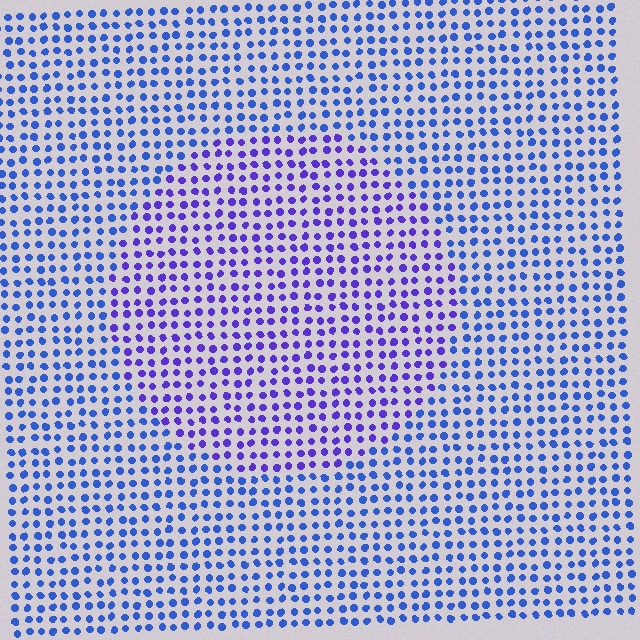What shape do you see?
I see a circle.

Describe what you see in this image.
The image is filled with small blue elements in a uniform arrangement. A circle-shaped region is visible where the elements are tinted to a slightly different hue, forming a subtle color boundary.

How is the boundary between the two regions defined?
The boundary is defined purely by a slight shift in hue (about 32 degrees). Spacing, size, and orientation are identical on both sides.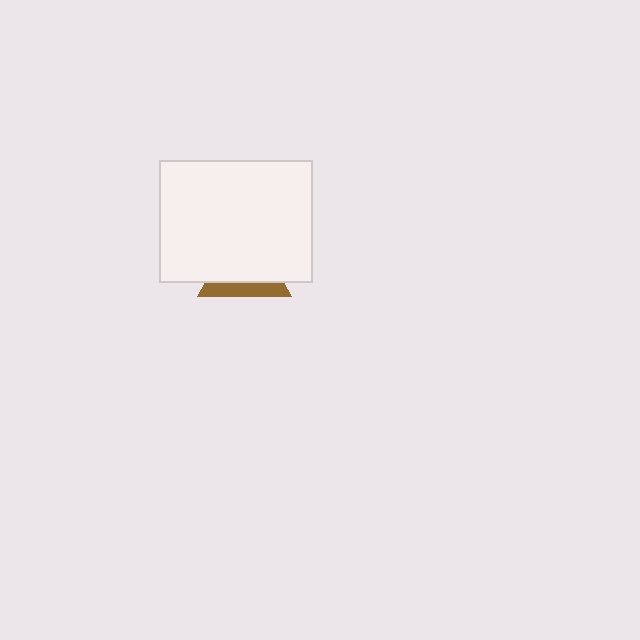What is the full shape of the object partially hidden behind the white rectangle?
The partially hidden object is a brown triangle.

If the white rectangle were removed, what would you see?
You would see the complete brown triangle.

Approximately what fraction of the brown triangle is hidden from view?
Roughly 69% of the brown triangle is hidden behind the white rectangle.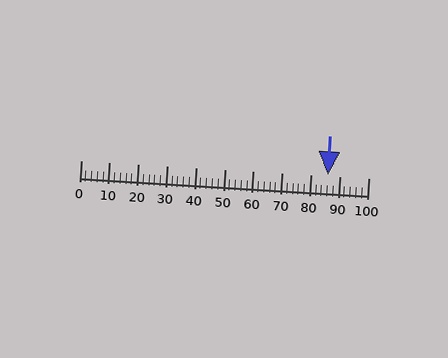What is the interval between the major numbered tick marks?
The major tick marks are spaced 10 units apart.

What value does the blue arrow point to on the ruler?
The blue arrow points to approximately 86.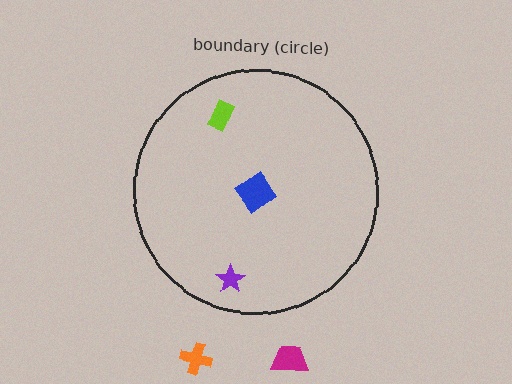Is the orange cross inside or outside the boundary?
Outside.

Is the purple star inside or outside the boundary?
Inside.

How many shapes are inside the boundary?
3 inside, 2 outside.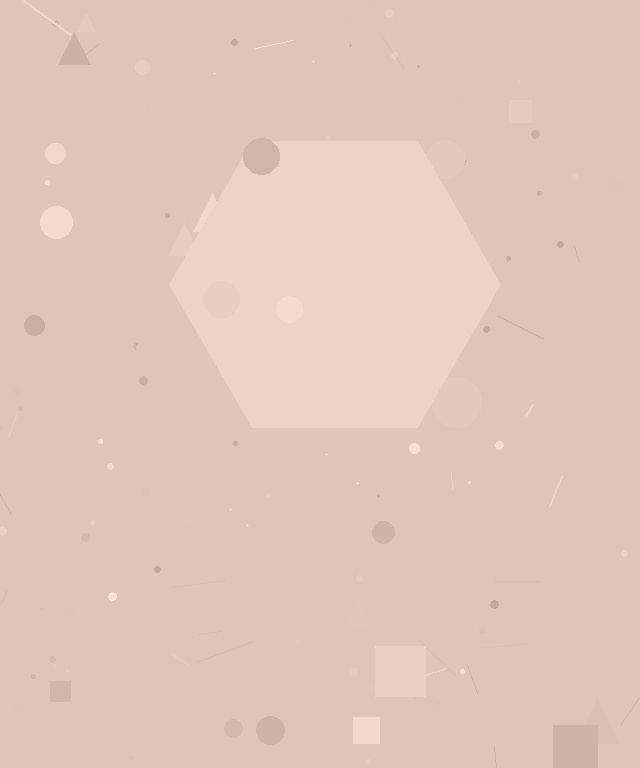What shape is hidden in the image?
A hexagon is hidden in the image.